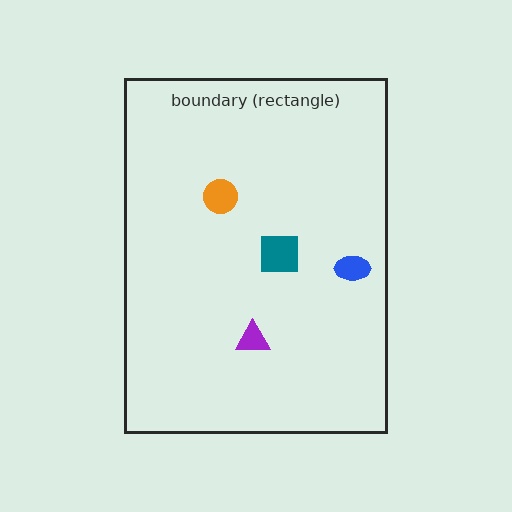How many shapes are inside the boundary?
4 inside, 0 outside.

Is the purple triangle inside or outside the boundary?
Inside.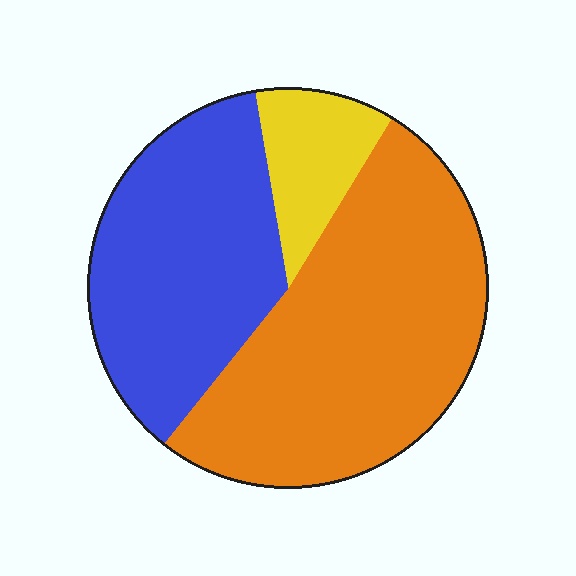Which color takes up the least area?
Yellow, at roughly 10%.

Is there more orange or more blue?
Orange.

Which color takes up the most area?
Orange, at roughly 50%.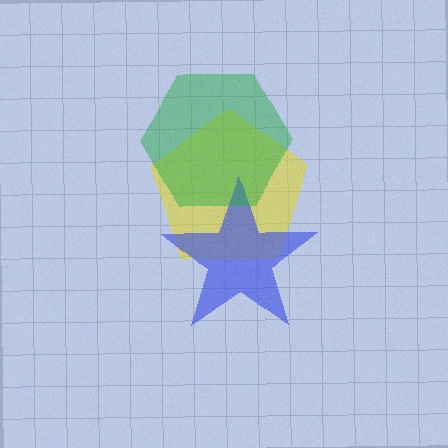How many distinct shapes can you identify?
There are 3 distinct shapes: a yellow pentagon, a blue star, a green hexagon.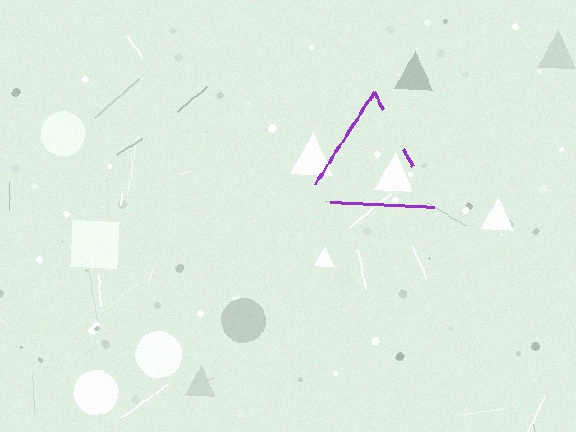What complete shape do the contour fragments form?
The contour fragments form a triangle.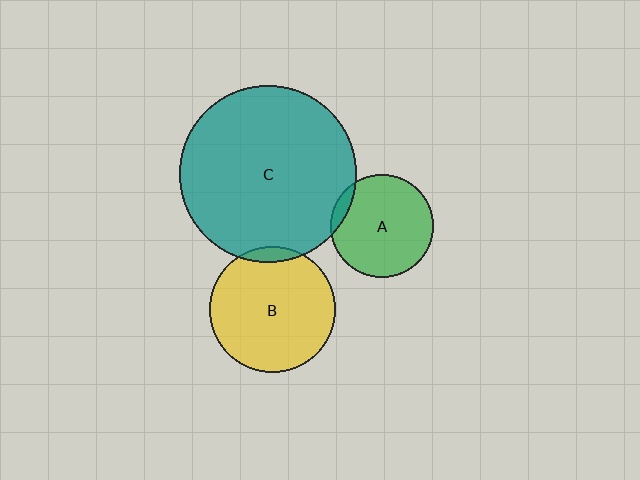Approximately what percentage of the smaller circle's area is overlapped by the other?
Approximately 5%.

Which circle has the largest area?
Circle C (teal).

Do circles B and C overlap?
Yes.